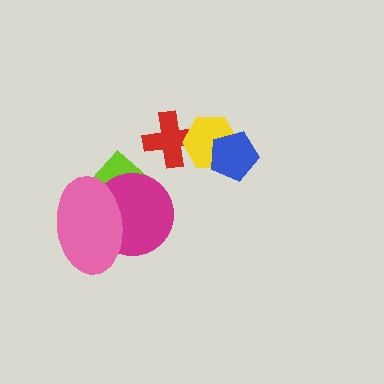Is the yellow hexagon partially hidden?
Yes, it is partially covered by another shape.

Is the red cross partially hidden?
Yes, it is partially covered by another shape.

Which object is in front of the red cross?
The yellow hexagon is in front of the red cross.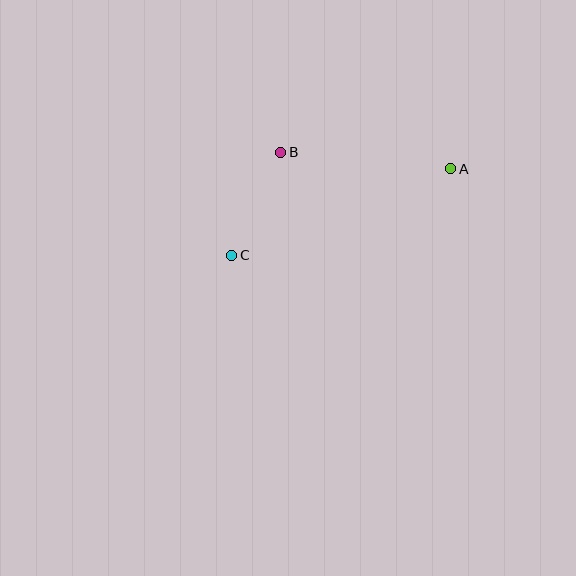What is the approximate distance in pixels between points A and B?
The distance between A and B is approximately 171 pixels.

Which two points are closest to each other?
Points B and C are closest to each other.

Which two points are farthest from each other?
Points A and C are farthest from each other.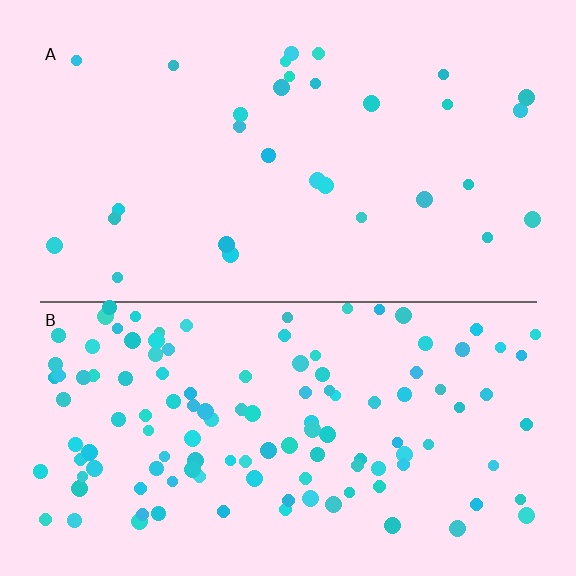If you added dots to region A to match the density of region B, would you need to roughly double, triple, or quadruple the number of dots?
Approximately quadruple.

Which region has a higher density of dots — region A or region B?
B (the bottom).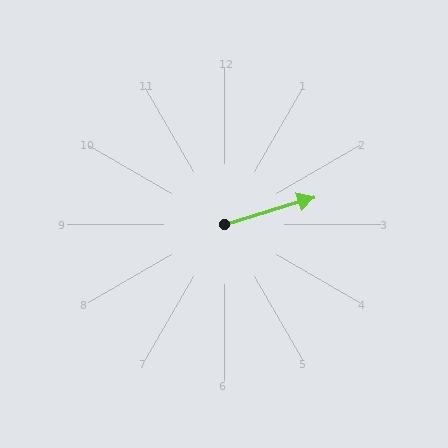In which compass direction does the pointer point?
East.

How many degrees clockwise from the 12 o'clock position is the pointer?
Approximately 73 degrees.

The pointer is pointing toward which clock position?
Roughly 2 o'clock.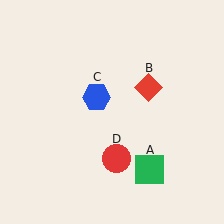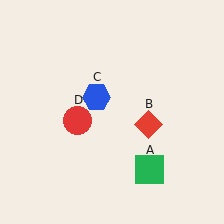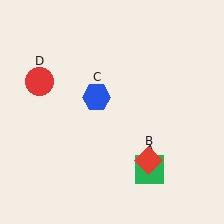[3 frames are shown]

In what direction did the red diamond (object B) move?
The red diamond (object B) moved down.